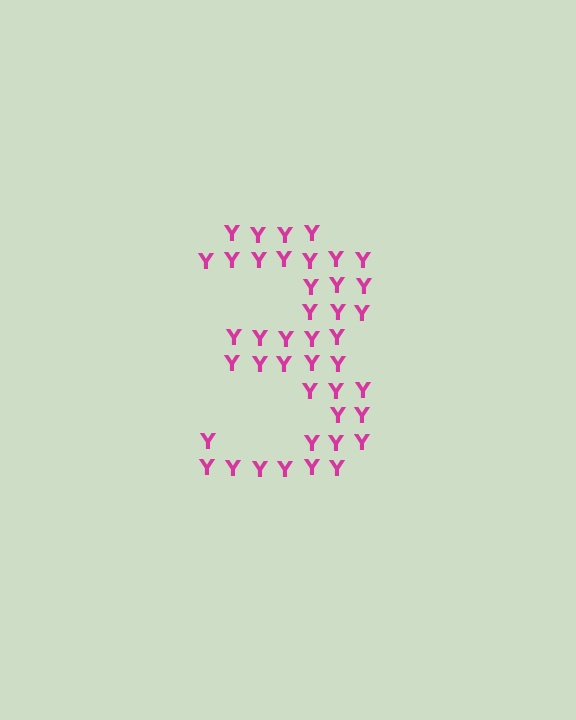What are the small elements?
The small elements are letter Y's.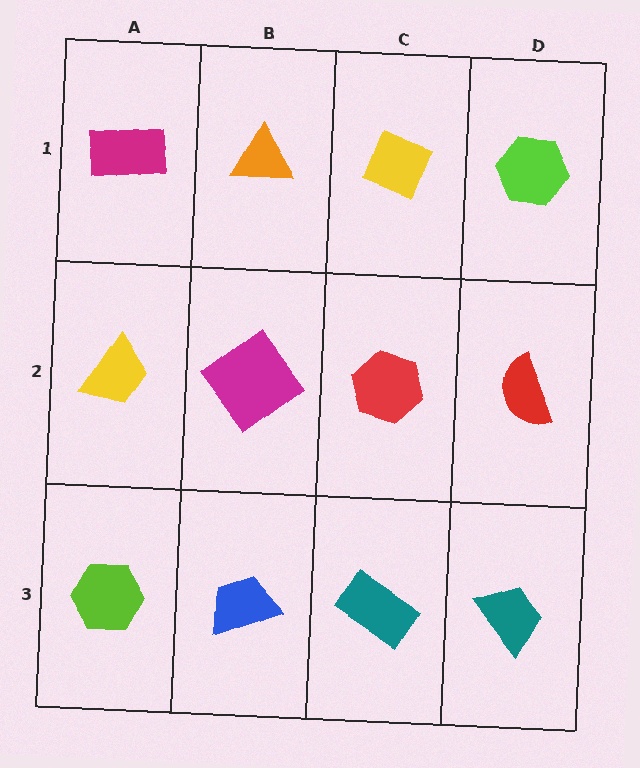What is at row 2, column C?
A red hexagon.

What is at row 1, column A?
A magenta rectangle.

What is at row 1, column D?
A lime hexagon.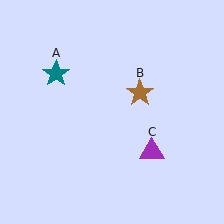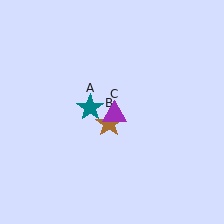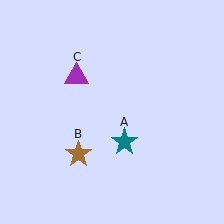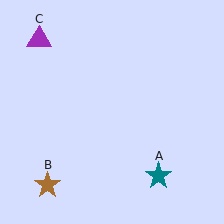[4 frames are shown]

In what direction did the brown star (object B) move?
The brown star (object B) moved down and to the left.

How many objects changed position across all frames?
3 objects changed position: teal star (object A), brown star (object B), purple triangle (object C).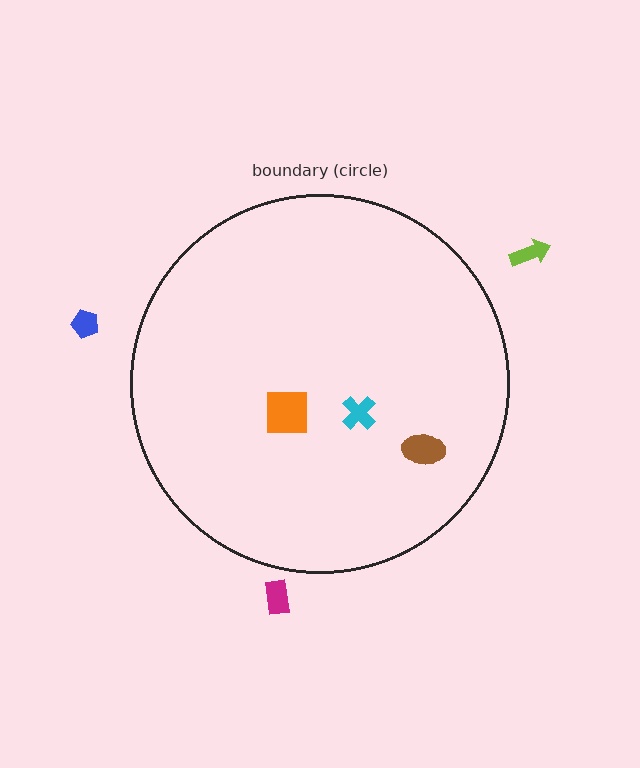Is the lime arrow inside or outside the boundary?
Outside.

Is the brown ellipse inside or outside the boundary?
Inside.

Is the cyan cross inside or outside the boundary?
Inside.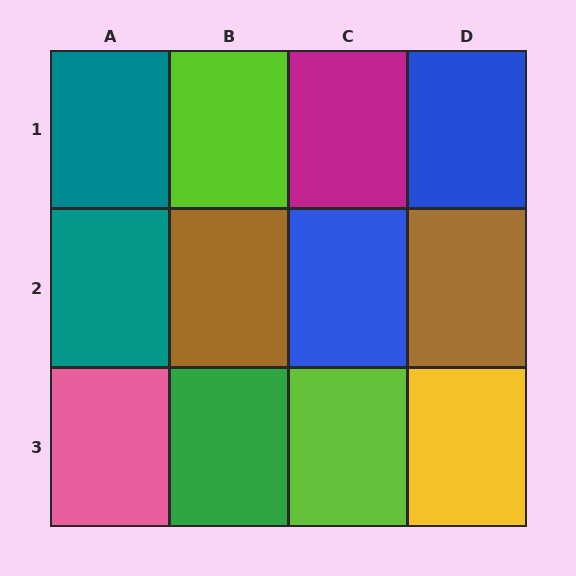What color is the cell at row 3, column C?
Lime.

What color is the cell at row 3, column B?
Green.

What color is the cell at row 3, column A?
Pink.